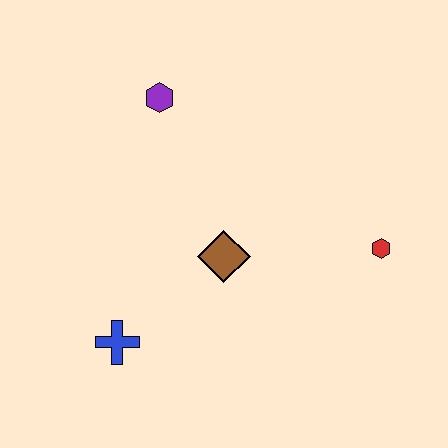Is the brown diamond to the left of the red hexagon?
Yes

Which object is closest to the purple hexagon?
The brown diamond is closest to the purple hexagon.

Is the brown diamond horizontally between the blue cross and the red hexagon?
Yes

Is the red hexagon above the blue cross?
Yes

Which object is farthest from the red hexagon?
The blue cross is farthest from the red hexagon.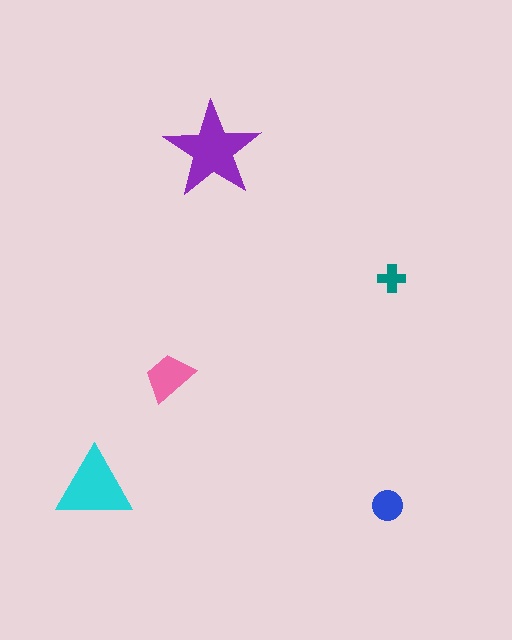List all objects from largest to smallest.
The purple star, the cyan triangle, the pink trapezoid, the blue circle, the teal cross.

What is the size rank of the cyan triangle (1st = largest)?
2nd.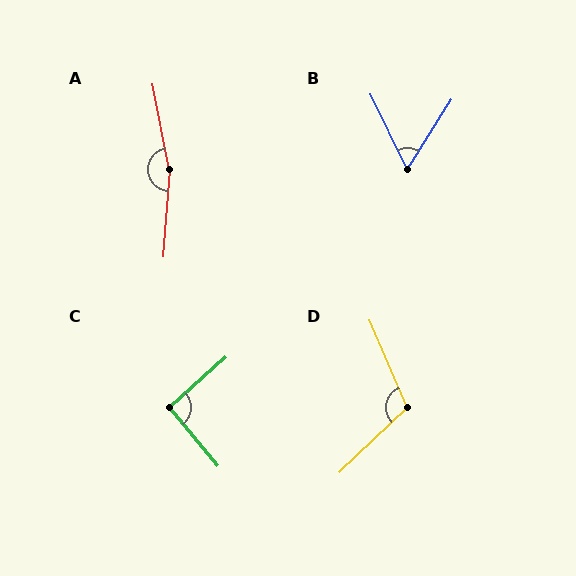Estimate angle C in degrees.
Approximately 92 degrees.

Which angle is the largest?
A, at approximately 165 degrees.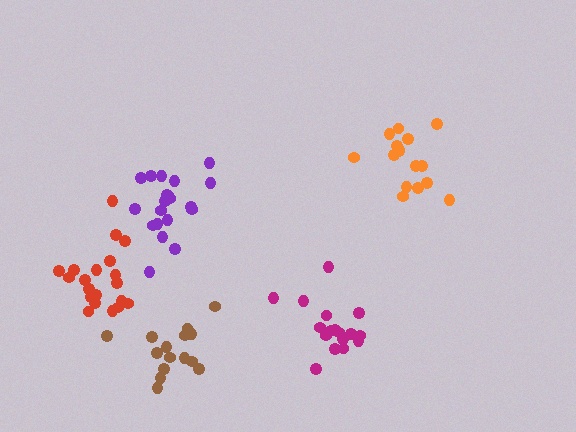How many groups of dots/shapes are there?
There are 5 groups.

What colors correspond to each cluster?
The clusters are colored: magenta, orange, red, purple, brown.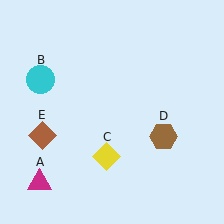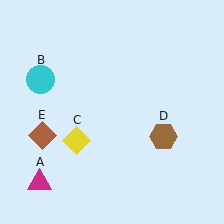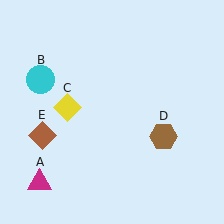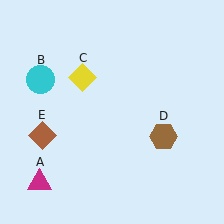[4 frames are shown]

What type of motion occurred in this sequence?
The yellow diamond (object C) rotated clockwise around the center of the scene.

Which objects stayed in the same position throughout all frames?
Magenta triangle (object A) and cyan circle (object B) and brown hexagon (object D) and brown diamond (object E) remained stationary.